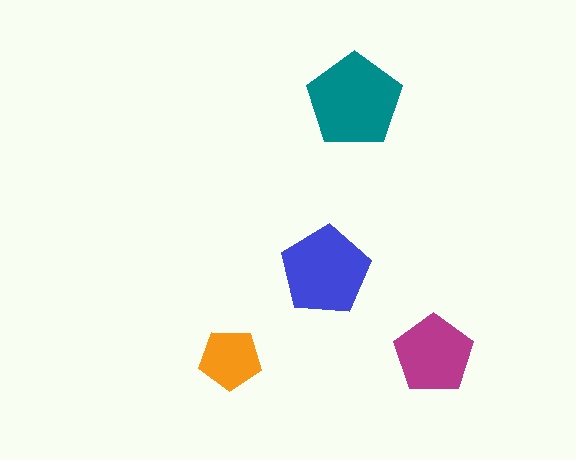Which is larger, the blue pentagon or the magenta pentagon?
The blue one.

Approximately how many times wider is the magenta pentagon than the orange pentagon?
About 1.5 times wider.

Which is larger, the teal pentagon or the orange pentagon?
The teal one.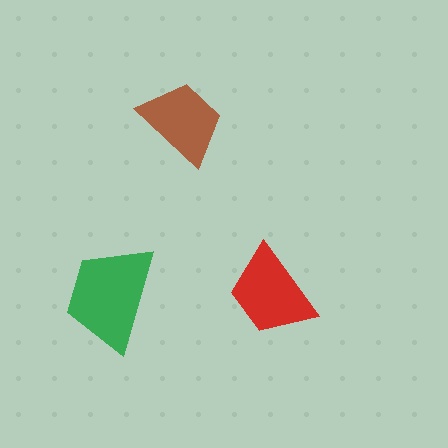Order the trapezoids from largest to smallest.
the green one, the red one, the brown one.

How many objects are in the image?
There are 3 objects in the image.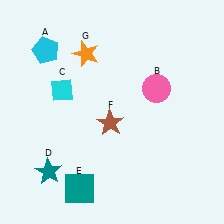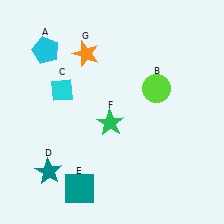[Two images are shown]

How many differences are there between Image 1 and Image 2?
There are 2 differences between the two images.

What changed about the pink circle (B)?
In Image 1, B is pink. In Image 2, it changed to lime.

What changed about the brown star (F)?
In Image 1, F is brown. In Image 2, it changed to green.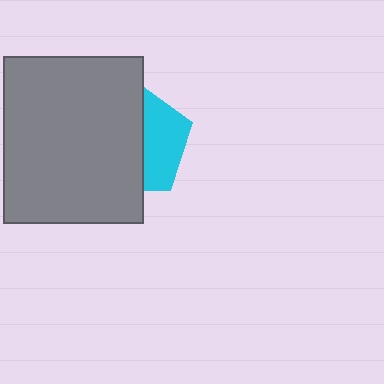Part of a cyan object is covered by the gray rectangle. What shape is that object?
It is a pentagon.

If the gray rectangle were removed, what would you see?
You would see the complete cyan pentagon.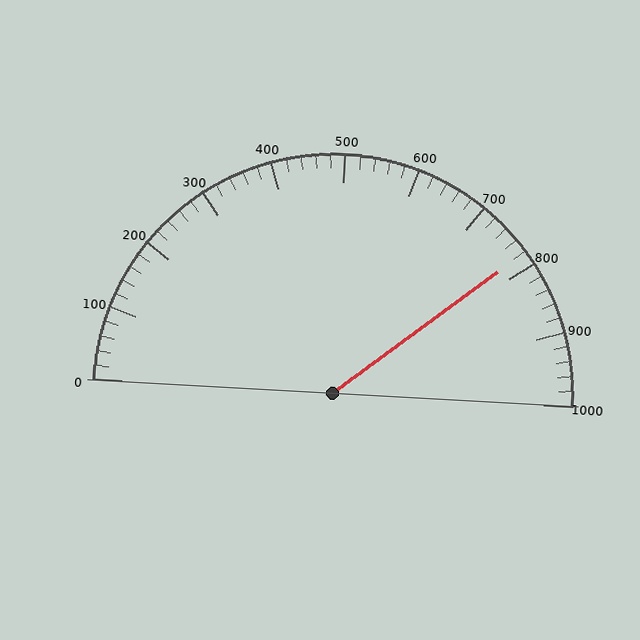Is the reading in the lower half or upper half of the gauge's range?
The reading is in the upper half of the range (0 to 1000).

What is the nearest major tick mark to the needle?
The nearest major tick mark is 800.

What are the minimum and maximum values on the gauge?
The gauge ranges from 0 to 1000.